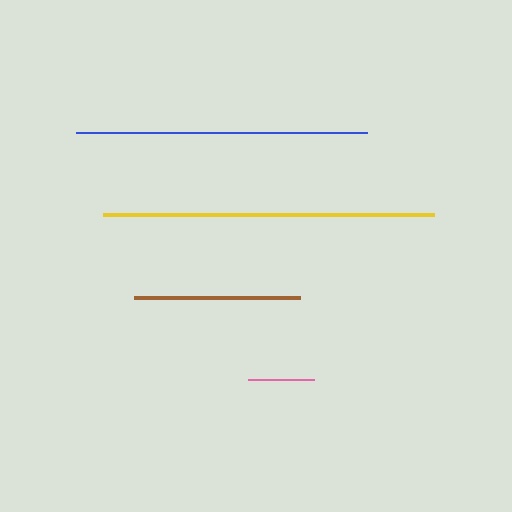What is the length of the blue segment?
The blue segment is approximately 291 pixels long.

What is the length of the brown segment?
The brown segment is approximately 166 pixels long.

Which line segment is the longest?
The yellow line is the longest at approximately 331 pixels.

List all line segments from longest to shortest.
From longest to shortest: yellow, blue, brown, pink.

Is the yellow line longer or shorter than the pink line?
The yellow line is longer than the pink line.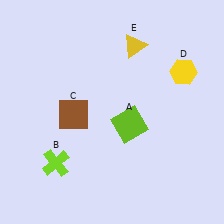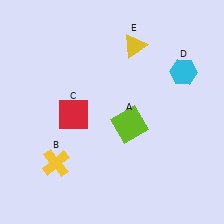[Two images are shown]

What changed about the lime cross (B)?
In Image 1, B is lime. In Image 2, it changed to yellow.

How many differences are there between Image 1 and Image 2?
There are 3 differences between the two images.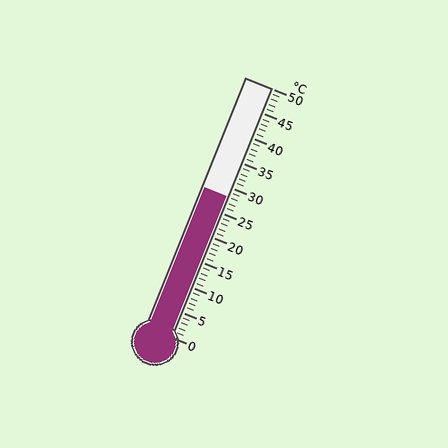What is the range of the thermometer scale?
The thermometer scale ranges from 0°C to 50°C.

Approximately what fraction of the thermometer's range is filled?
The thermometer is filled to approximately 55% of its range.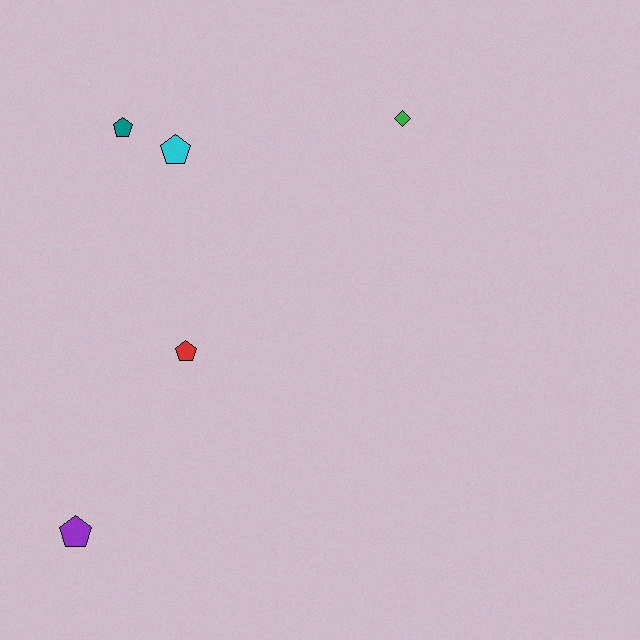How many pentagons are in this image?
There are 4 pentagons.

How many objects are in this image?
There are 5 objects.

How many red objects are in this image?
There is 1 red object.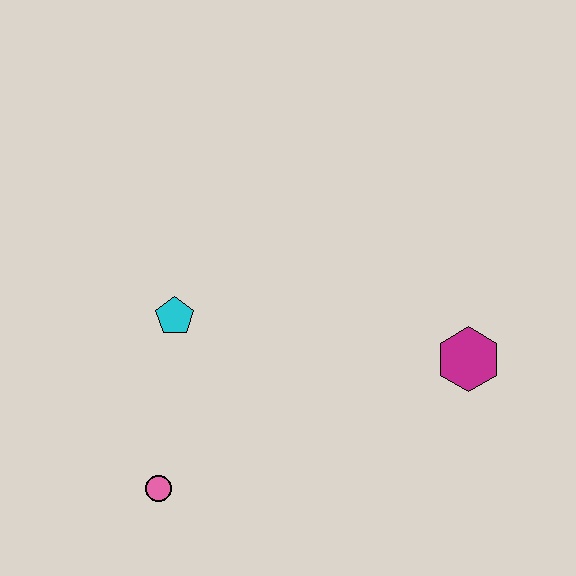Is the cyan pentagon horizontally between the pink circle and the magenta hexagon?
Yes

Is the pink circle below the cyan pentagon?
Yes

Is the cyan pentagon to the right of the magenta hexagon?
No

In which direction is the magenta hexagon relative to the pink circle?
The magenta hexagon is to the right of the pink circle.